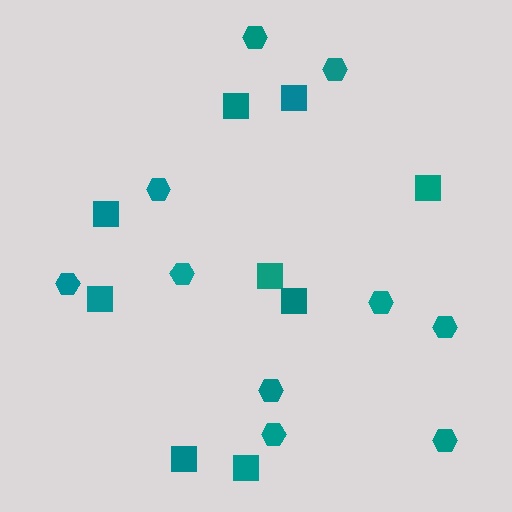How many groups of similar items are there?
There are 2 groups: one group of squares (9) and one group of hexagons (10).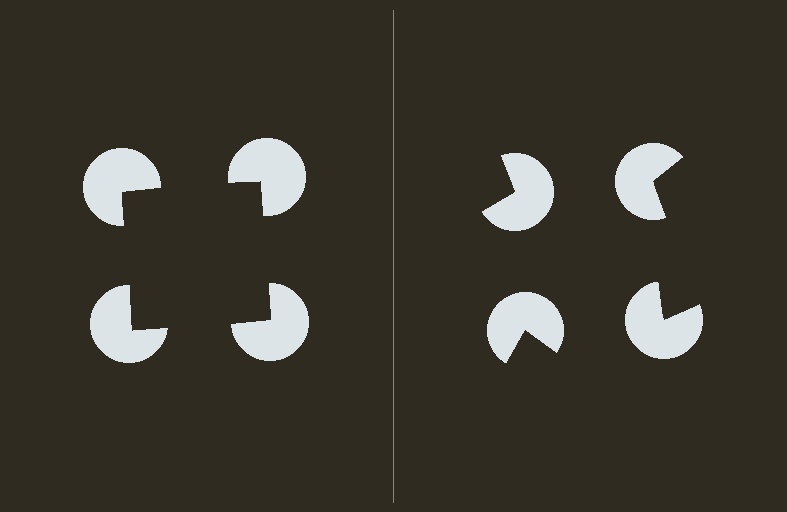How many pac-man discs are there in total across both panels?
8 — 4 on each side.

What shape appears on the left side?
An illusory square.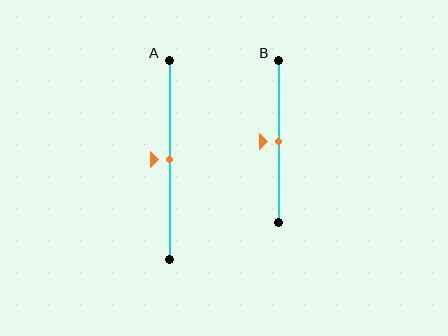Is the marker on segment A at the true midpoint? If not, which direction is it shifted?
Yes, the marker on segment A is at the true midpoint.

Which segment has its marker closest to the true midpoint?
Segment A has its marker closest to the true midpoint.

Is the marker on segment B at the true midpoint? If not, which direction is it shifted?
Yes, the marker on segment B is at the true midpoint.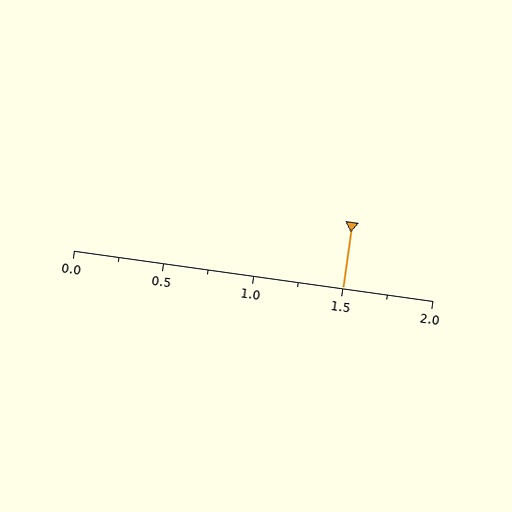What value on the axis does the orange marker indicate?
The marker indicates approximately 1.5.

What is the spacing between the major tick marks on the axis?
The major ticks are spaced 0.5 apart.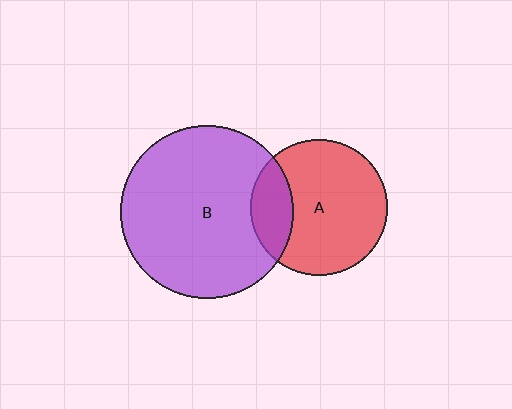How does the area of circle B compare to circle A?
Approximately 1.6 times.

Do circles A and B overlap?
Yes.